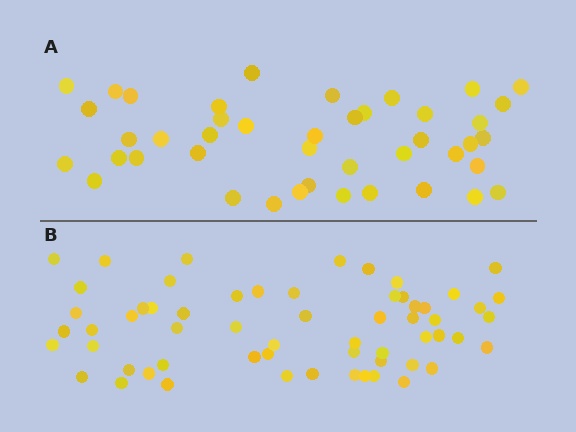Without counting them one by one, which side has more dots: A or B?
Region B (the bottom region) has more dots.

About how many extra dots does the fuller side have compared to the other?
Region B has approximately 15 more dots than region A.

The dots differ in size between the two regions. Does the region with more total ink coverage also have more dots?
No. Region A has more total ink coverage because its dots are larger, but region B actually contains more individual dots. Total area can be misleading — the number of items is what matters here.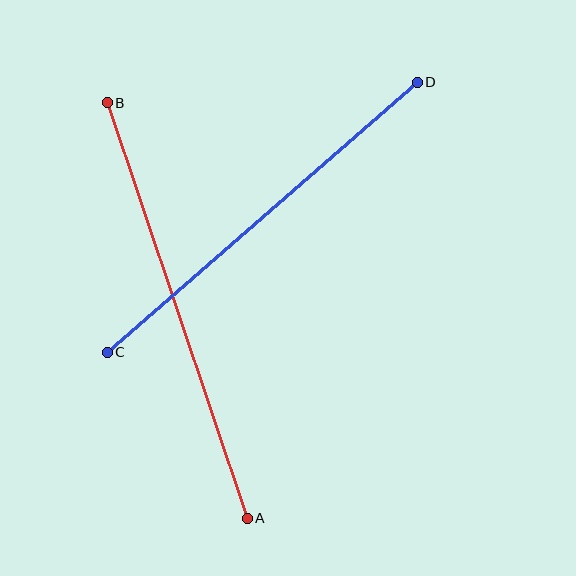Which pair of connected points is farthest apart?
Points A and B are farthest apart.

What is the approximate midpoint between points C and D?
The midpoint is at approximately (262, 217) pixels.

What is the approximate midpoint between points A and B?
The midpoint is at approximately (177, 310) pixels.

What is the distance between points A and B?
The distance is approximately 438 pixels.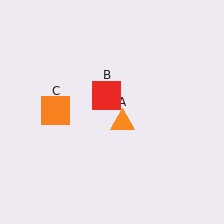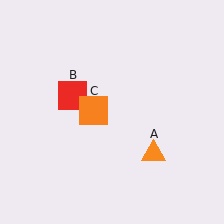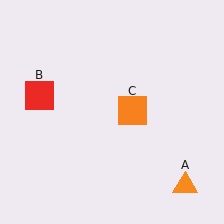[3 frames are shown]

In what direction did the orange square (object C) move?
The orange square (object C) moved right.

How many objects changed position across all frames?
3 objects changed position: orange triangle (object A), red square (object B), orange square (object C).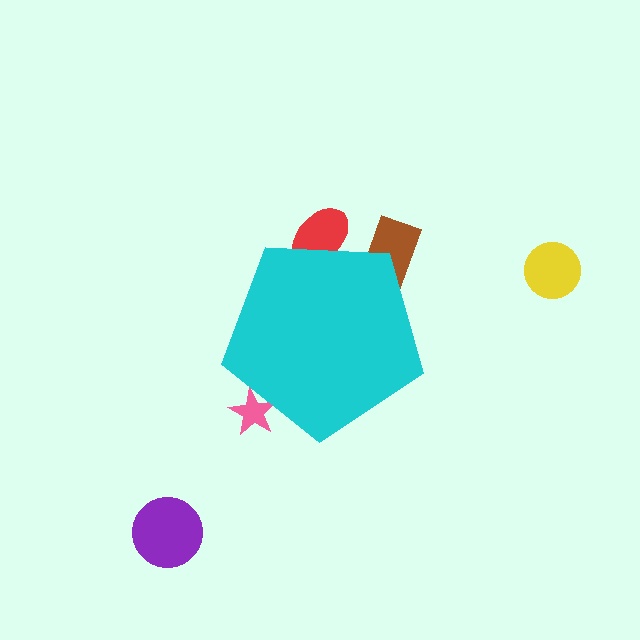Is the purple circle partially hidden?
No, the purple circle is fully visible.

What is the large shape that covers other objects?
A cyan pentagon.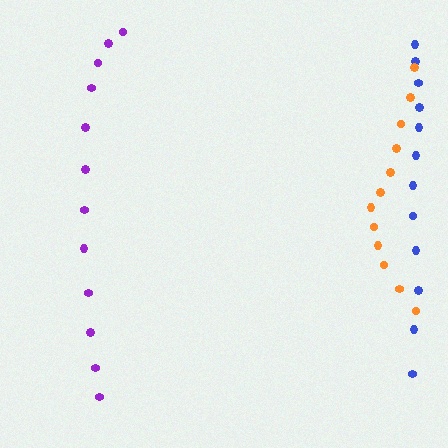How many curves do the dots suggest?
There are 3 distinct paths.